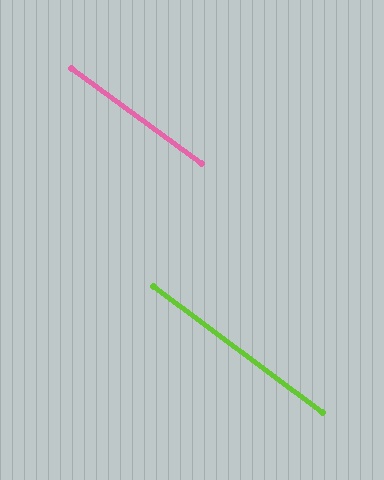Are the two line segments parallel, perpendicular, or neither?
Parallel — their directions differ by only 0.5°.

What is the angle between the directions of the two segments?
Approximately 1 degree.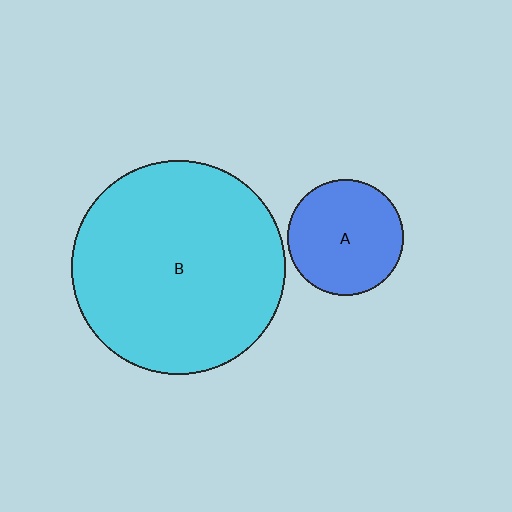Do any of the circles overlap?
No, none of the circles overlap.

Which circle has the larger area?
Circle B (cyan).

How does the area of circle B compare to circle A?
Approximately 3.4 times.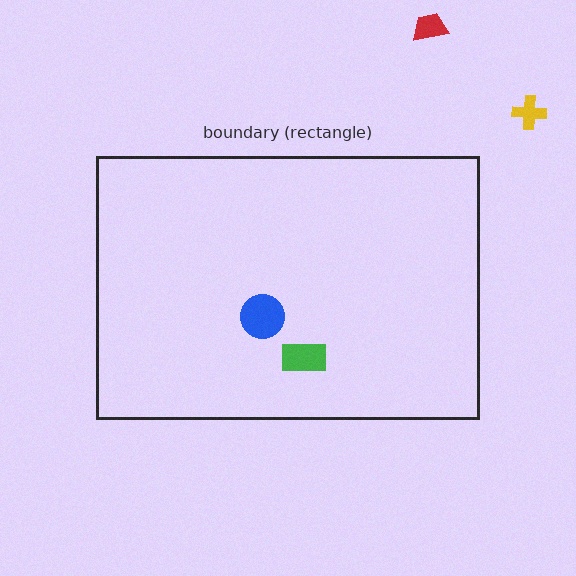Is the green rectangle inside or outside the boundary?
Inside.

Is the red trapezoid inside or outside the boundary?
Outside.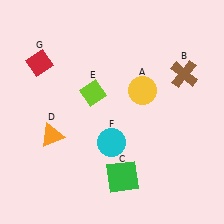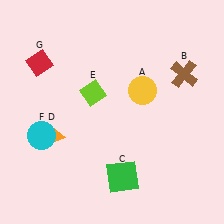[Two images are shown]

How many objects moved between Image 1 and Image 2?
1 object moved between the two images.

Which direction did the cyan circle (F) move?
The cyan circle (F) moved left.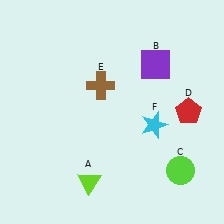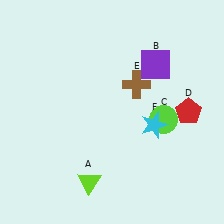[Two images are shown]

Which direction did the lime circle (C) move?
The lime circle (C) moved up.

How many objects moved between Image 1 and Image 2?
2 objects moved between the two images.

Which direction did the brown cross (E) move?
The brown cross (E) moved right.